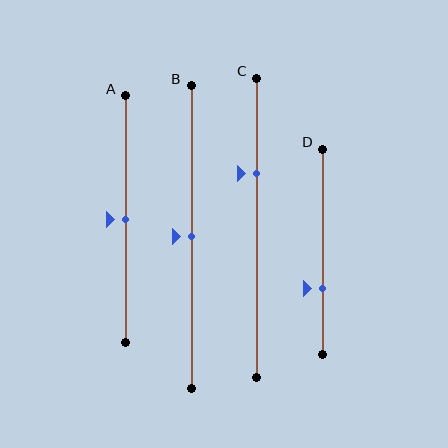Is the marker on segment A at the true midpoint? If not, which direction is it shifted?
Yes, the marker on segment A is at the true midpoint.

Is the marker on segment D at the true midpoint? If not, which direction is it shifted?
No, the marker on segment D is shifted downward by about 18% of the segment length.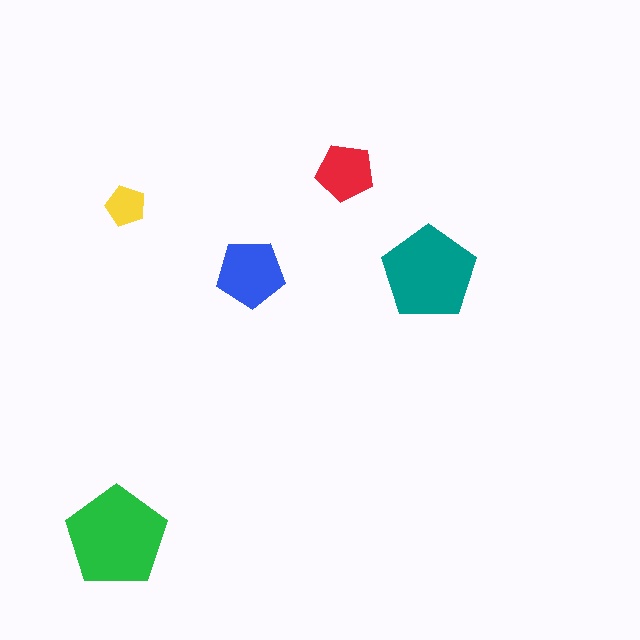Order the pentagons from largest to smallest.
the green one, the teal one, the blue one, the red one, the yellow one.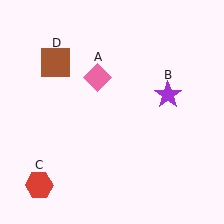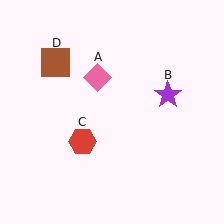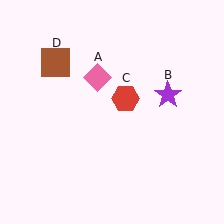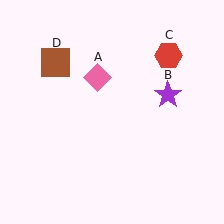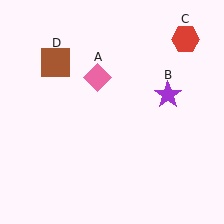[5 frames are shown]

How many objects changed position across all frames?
1 object changed position: red hexagon (object C).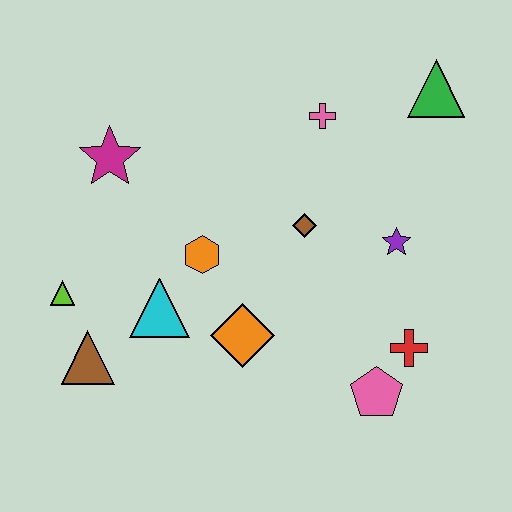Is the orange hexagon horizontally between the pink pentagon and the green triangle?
No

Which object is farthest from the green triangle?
The brown triangle is farthest from the green triangle.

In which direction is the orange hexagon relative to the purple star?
The orange hexagon is to the left of the purple star.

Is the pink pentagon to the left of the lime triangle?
No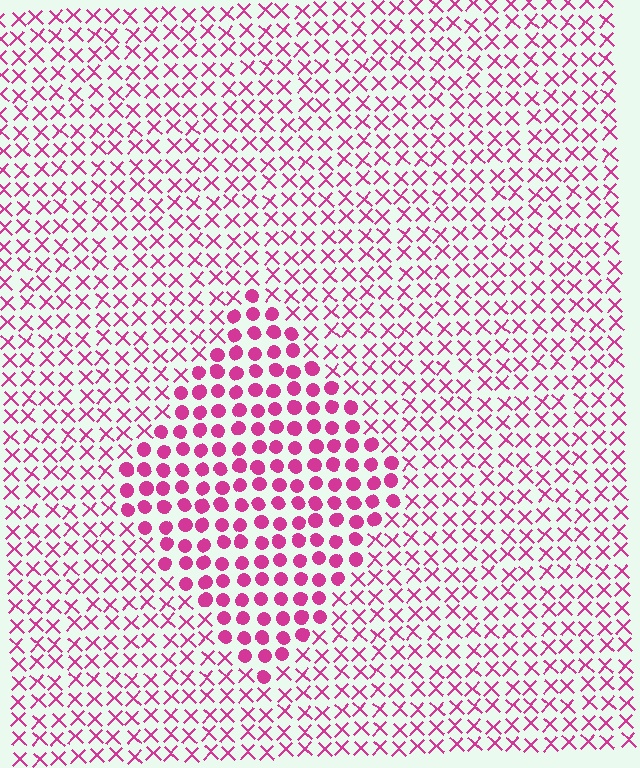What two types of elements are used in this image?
The image uses circles inside the diamond region and X marks outside it.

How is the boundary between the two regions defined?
The boundary is defined by a change in element shape: circles inside vs. X marks outside. All elements share the same color and spacing.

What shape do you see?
I see a diamond.